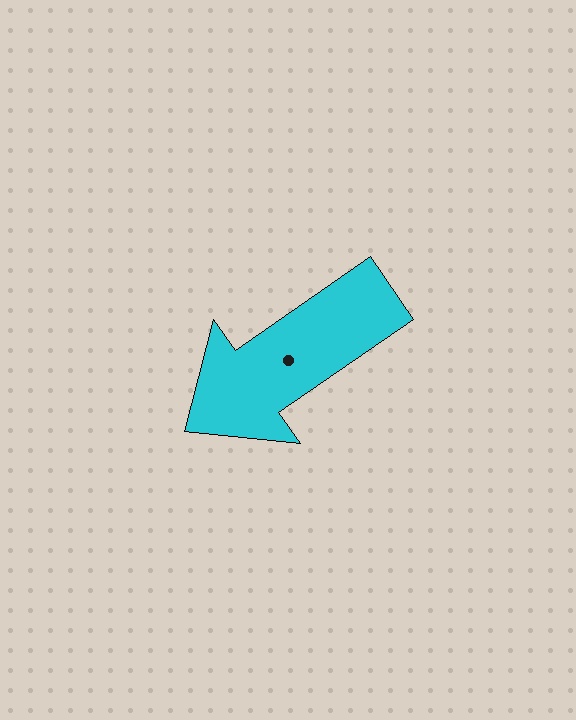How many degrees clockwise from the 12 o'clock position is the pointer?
Approximately 235 degrees.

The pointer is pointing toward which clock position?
Roughly 8 o'clock.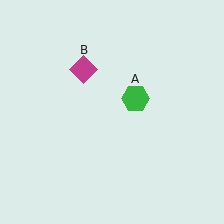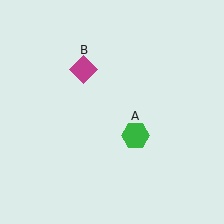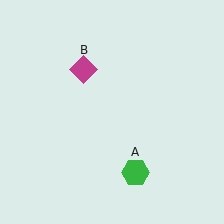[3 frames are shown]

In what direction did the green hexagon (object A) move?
The green hexagon (object A) moved down.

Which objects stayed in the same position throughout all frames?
Magenta diamond (object B) remained stationary.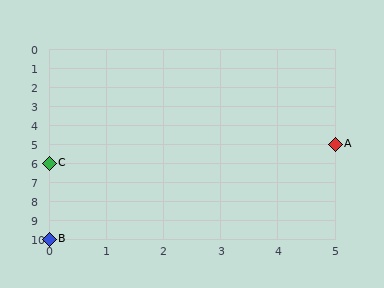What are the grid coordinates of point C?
Point C is at grid coordinates (0, 6).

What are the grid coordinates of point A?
Point A is at grid coordinates (5, 5).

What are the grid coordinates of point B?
Point B is at grid coordinates (0, 10).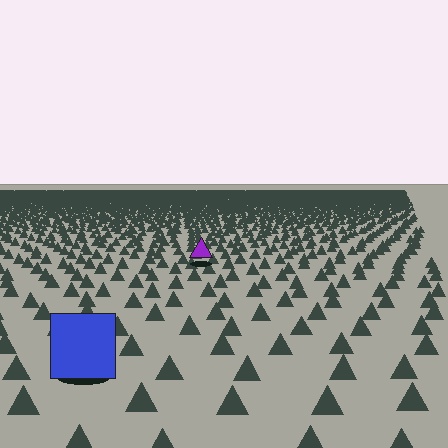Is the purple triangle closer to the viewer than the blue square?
No. The blue square is closer — you can tell from the texture gradient: the ground texture is coarser near it.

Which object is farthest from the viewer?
The purple triangle is farthest from the viewer. It appears smaller and the ground texture around it is denser.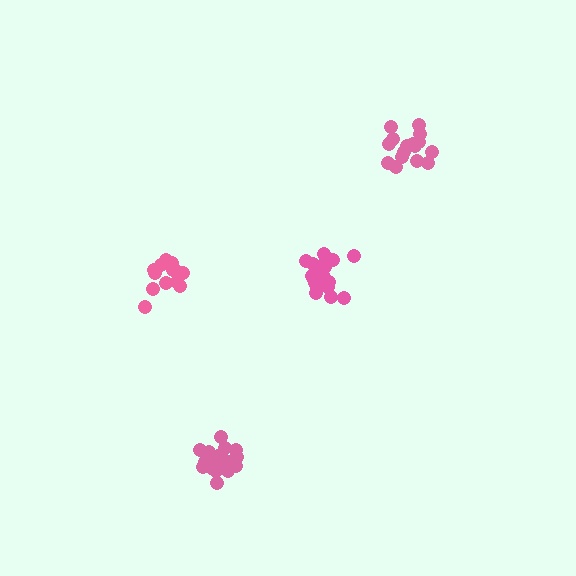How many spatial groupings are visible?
There are 4 spatial groupings.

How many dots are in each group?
Group 1: 20 dots, Group 2: 19 dots, Group 3: 15 dots, Group 4: 16 dots (70 total).